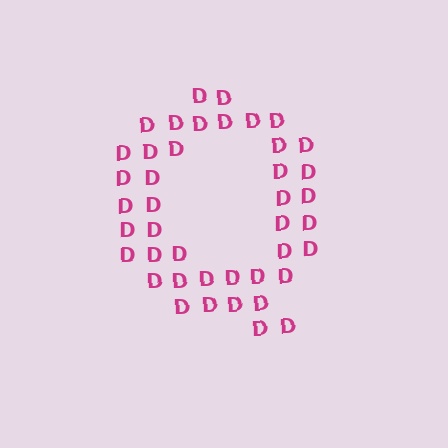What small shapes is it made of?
It is made of small letter D's.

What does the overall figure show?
The overall figure shows the letter Q.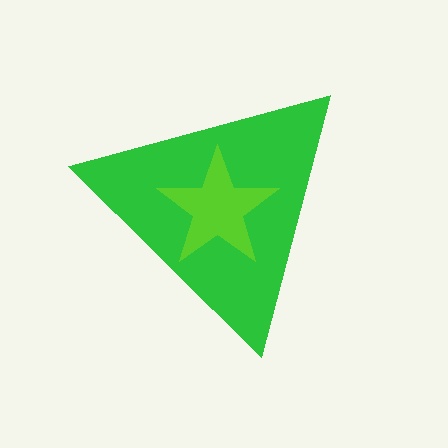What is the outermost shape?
The green triangle.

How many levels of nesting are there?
2.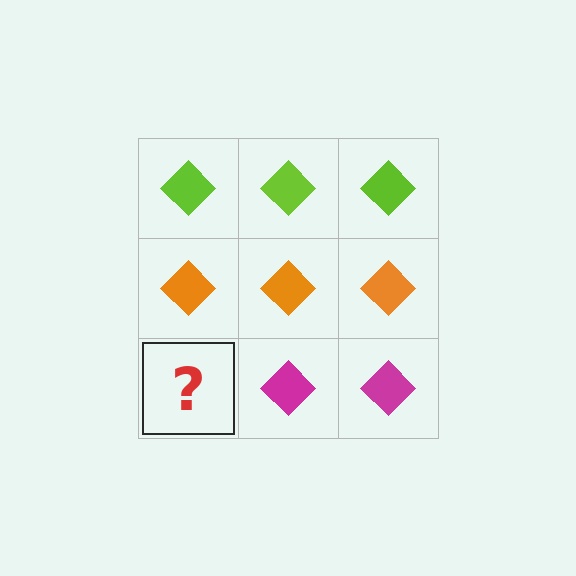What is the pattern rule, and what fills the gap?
The rule is that each row has a consistent color. The gap should be filled with a magenta diamond.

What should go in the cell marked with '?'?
The missing cell should contain a magenta diamond.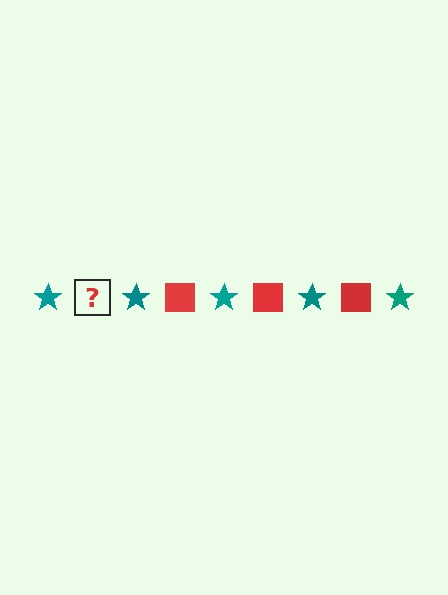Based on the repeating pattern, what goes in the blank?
The blank should be a red square.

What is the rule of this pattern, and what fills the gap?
The rule is that the pattern alternates between teal star and red square. The gap should be filled with a red square.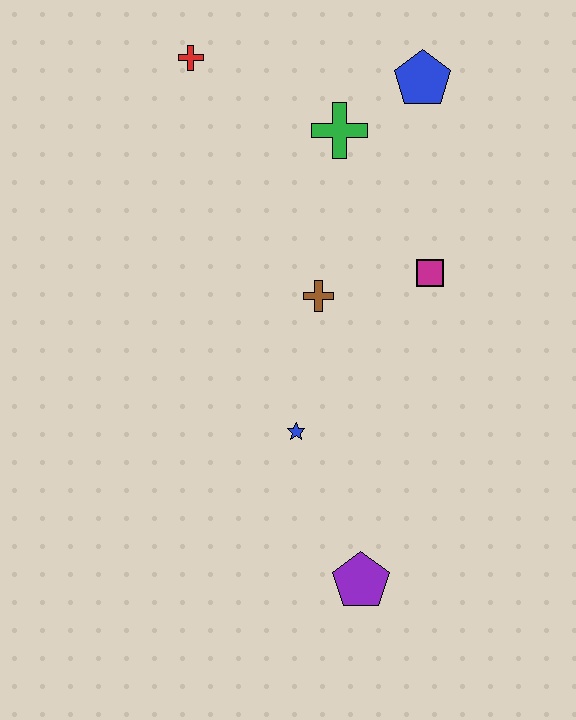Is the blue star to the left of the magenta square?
Yes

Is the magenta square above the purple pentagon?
Yes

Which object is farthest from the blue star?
The red cross is farthest from the blue star.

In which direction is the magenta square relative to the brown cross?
The magenta square is to the right of the brown cross.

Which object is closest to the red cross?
The green cross is closest to the red cross.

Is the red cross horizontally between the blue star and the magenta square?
No